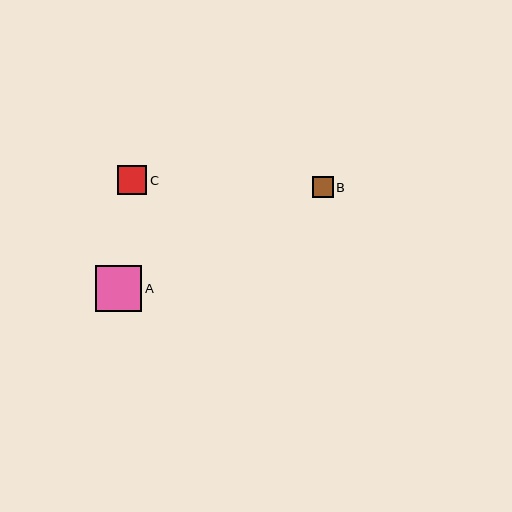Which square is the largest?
Square A is the largest with a size of approximately 46 pixels.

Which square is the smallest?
Square B is the smallest with a size of approximately 21 pixels.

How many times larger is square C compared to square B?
Square C is approximately 1.4 times the size of square B.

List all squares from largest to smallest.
From largest to smallest: A, C, B.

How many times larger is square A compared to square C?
Square A is approximately 1.6 times the size of square C.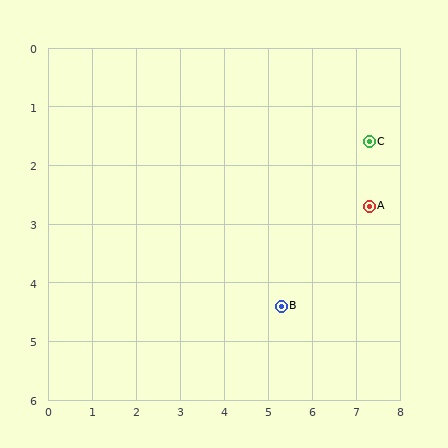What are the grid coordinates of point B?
Point B is at approximately (5.3, 4.4).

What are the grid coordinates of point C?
Point C is at approximately (7.3, 1.6).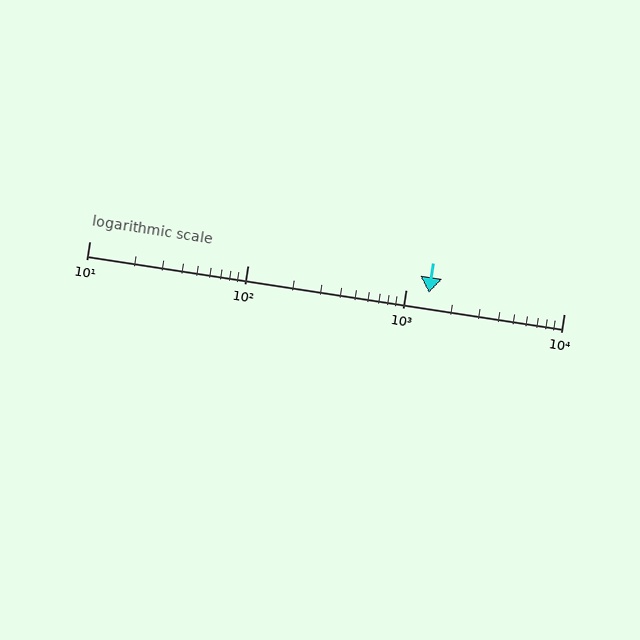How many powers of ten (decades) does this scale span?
The scale spans 3 decades, from 10 to 10000.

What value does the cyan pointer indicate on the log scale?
The pointer indicates approximately 1400.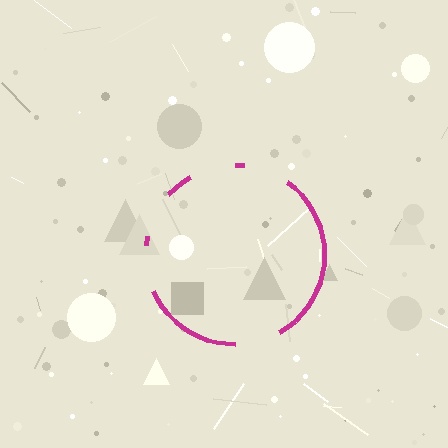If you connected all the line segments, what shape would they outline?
They would outline a circle.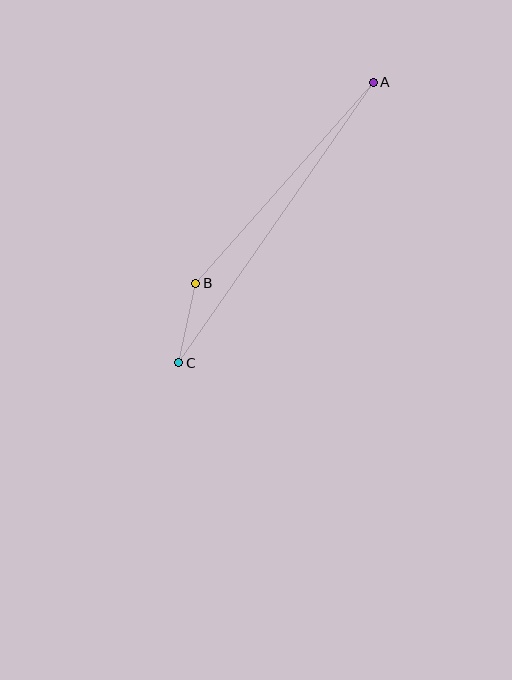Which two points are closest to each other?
Points B and C are closest to each other.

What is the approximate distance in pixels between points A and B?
The distance between A and B is approximately 268 pixels.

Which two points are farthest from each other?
Points A and C are farthest from each other.